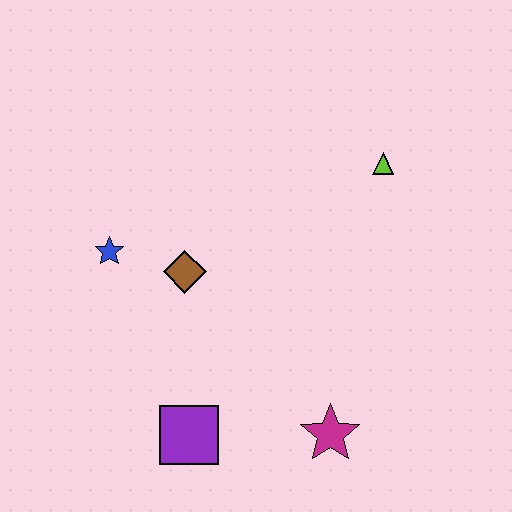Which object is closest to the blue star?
The brown diamond is closest to the blue star.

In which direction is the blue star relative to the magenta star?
The blue star is to the left of the magenta star.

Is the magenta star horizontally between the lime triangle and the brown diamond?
Yes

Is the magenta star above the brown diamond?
No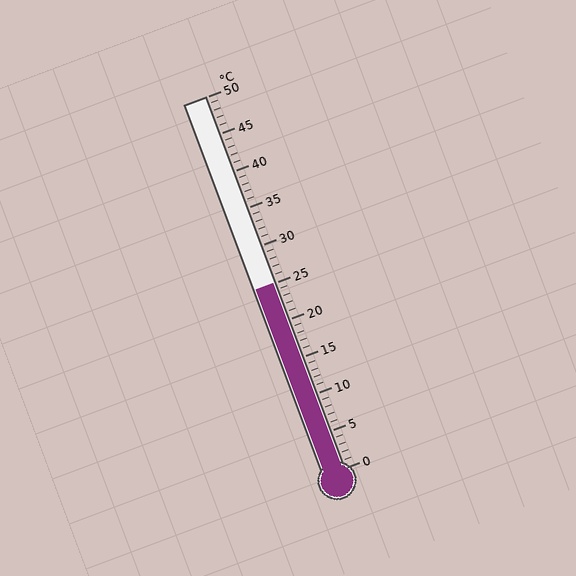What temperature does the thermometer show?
The thermometer shows approximately 25°C.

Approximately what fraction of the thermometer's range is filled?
The thermometer is filled to approximately 50% of its range.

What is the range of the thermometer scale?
The thermometer scale ranges from 0°C to 50°C.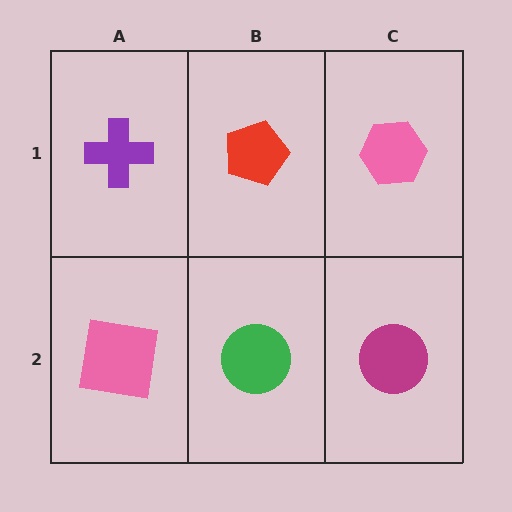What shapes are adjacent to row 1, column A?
A pink square (row 2, column A), a red pentagon (row 1, column B).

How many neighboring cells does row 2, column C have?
2.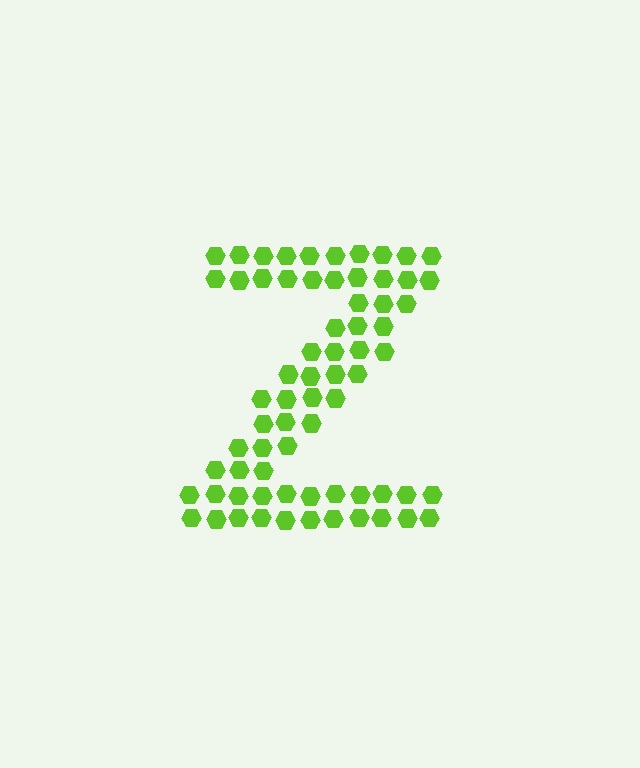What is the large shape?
The large shape is the letter Z.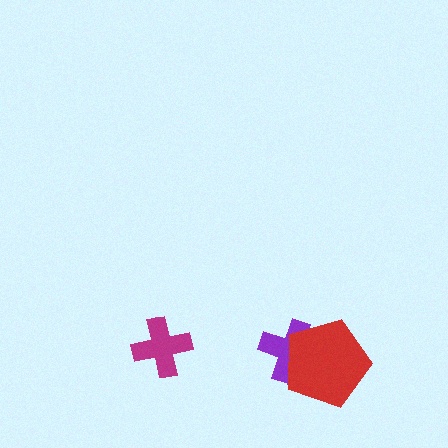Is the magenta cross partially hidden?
No, no other shape covers it.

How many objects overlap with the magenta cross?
0 objects overlap with the magenta cross.